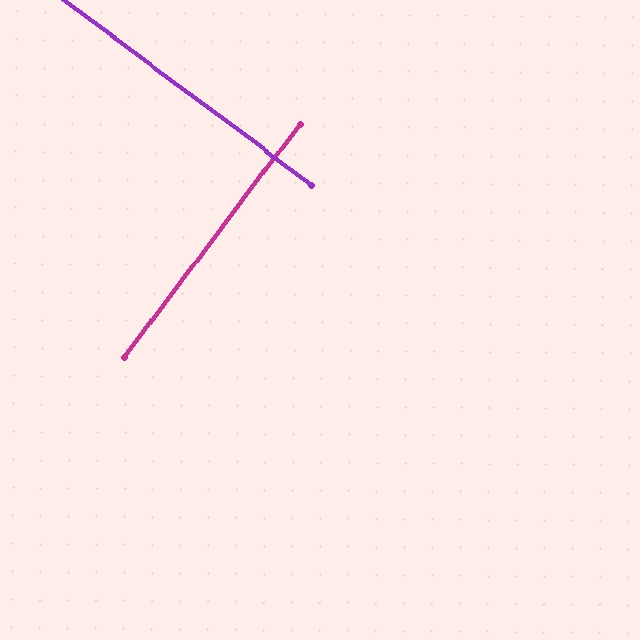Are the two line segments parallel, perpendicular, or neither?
Perpendicular — they meet at approximately 90°.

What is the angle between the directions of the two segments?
Approximately 90 degrees.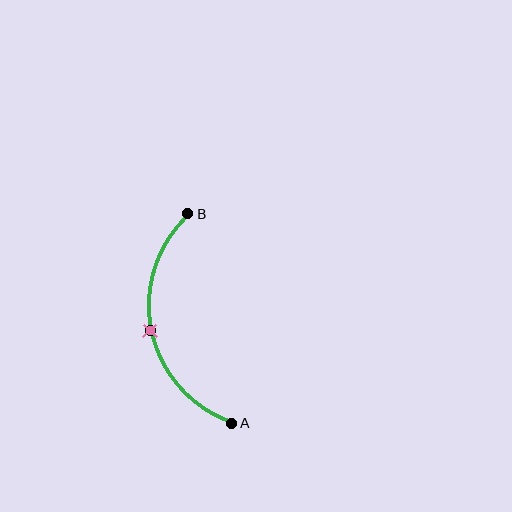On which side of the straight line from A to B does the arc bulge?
The arc bulges to the left of the straight line connecting A and B.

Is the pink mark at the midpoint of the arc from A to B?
Yes. The pink mark lies on the arc at equal arc-length from both A and B — it is the arc midpoint.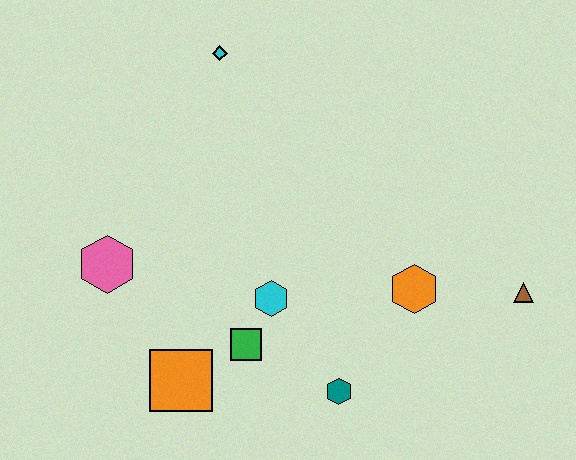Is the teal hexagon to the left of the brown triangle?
Yes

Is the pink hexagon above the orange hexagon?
Yes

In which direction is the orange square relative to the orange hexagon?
The orange square is to the left of the orange hexagon.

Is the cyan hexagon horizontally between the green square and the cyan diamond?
No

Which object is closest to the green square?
The cyan hexagon is closest to the green square.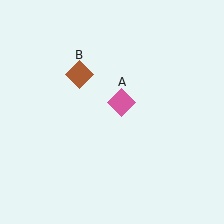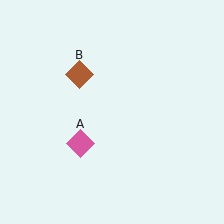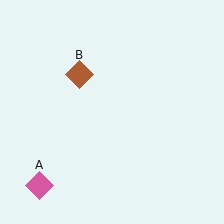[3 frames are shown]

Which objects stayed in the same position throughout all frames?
Brown diamond (object B) remained stationary.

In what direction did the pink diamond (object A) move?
The pink diamond (object A) moved down and to the left.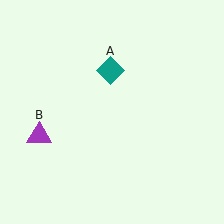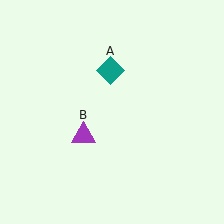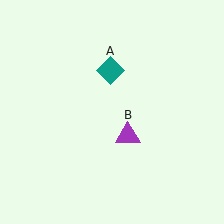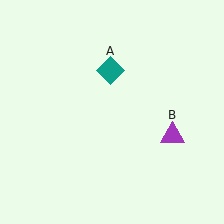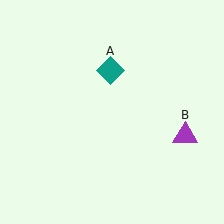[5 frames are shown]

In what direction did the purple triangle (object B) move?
The purple triangle (object B) moved right.